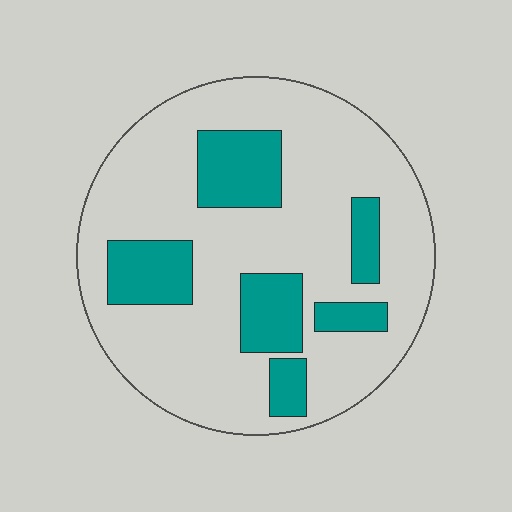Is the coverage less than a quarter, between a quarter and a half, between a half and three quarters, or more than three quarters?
Less than a quarter.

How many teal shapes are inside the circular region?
6.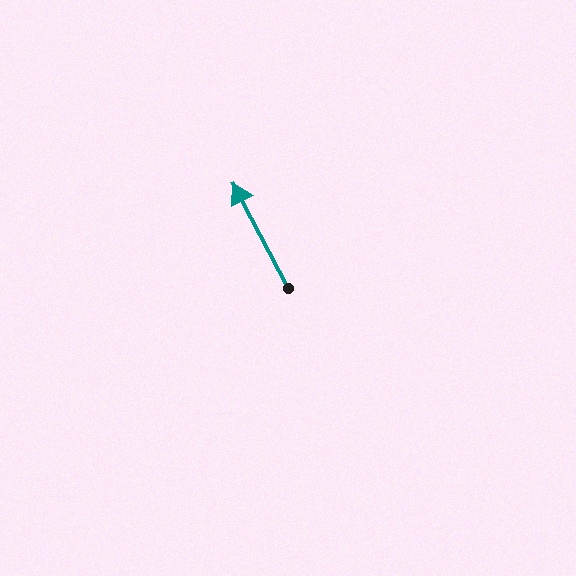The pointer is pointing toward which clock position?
Roughly 11 o'clock.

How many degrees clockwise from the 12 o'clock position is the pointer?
Approximately 332 degrees.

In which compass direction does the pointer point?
Northwest.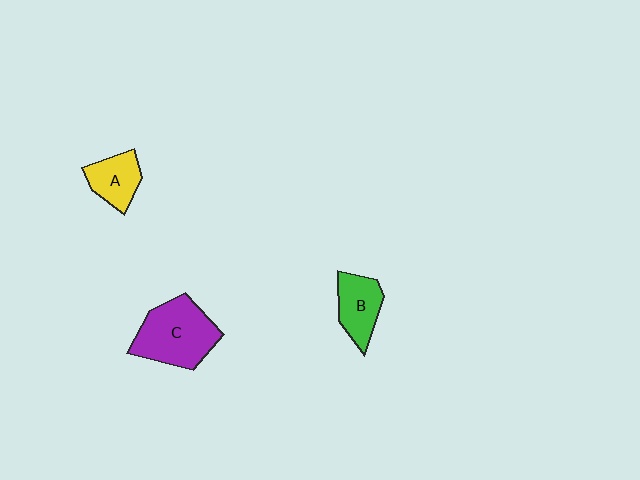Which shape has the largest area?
Shape C (purple).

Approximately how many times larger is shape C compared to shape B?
Approximately 1.7 times.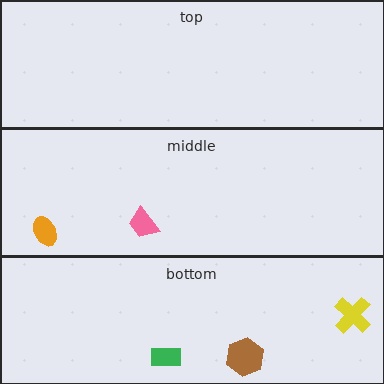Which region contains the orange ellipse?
The middle region.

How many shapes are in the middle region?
2.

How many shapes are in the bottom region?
3.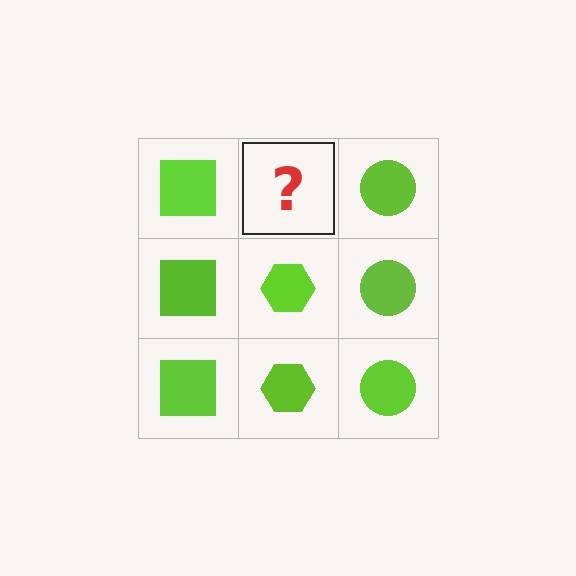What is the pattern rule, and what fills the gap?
The rule is that each column has a consistent shape. The gap should be filled with a lime hexagon.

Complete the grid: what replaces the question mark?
The question mark should be replaced with a lime hexagon.